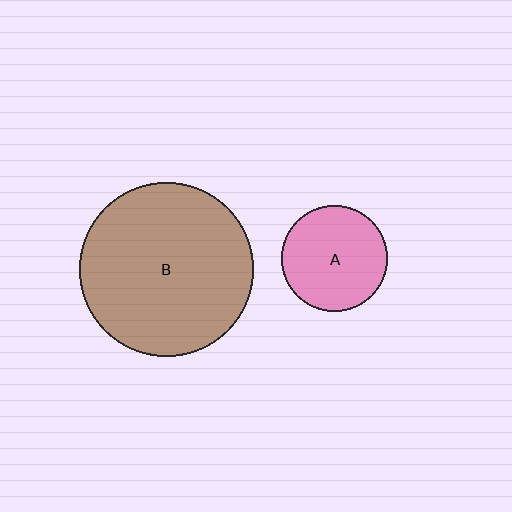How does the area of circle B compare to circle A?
Approximately 2.7 times.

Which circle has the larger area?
Circle B (brown).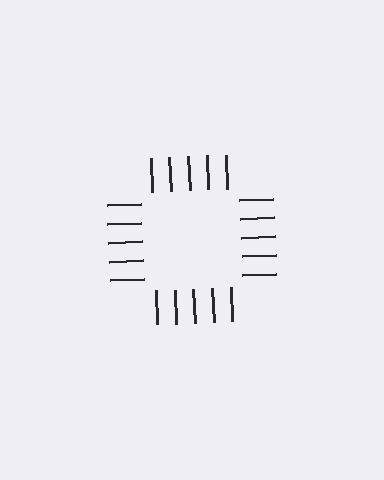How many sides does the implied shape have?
4 sides — the line-ends trace a square.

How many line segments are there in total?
20 — 5 along each of the 4 edges.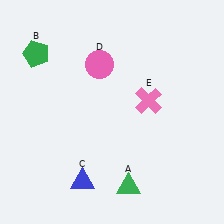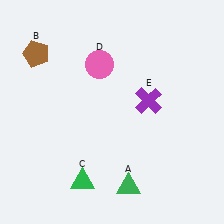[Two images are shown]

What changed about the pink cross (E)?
In Image 1, E is pink. In Image 2, it changed to purple.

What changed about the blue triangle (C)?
In Image 1, C is blue. In Image 2, it changed to green.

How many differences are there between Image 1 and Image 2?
There are 3 differences between the two images.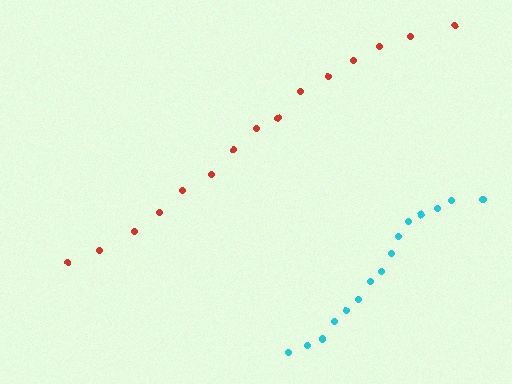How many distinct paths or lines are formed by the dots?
There are 2 distinct paths.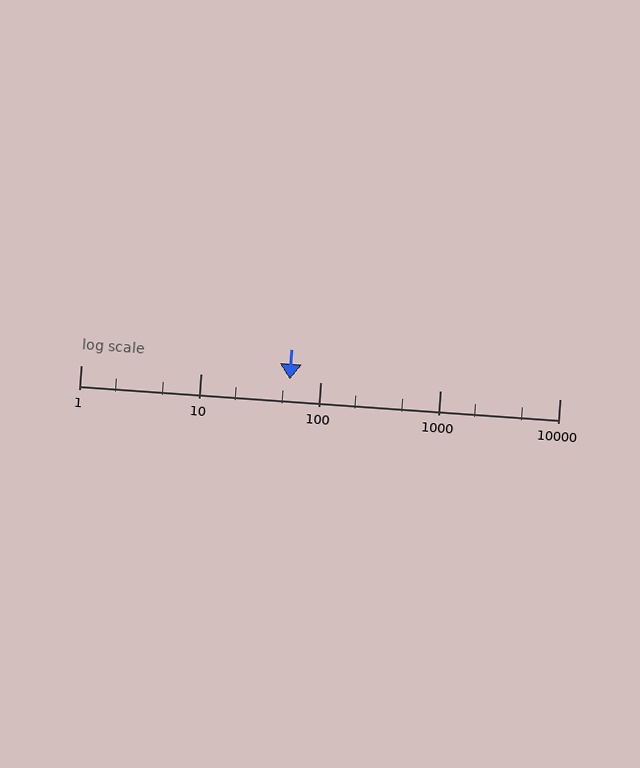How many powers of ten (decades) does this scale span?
The scale spans 4 decades, from 1 to 10000.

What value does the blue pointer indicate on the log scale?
The pointer indicates approximately 56.